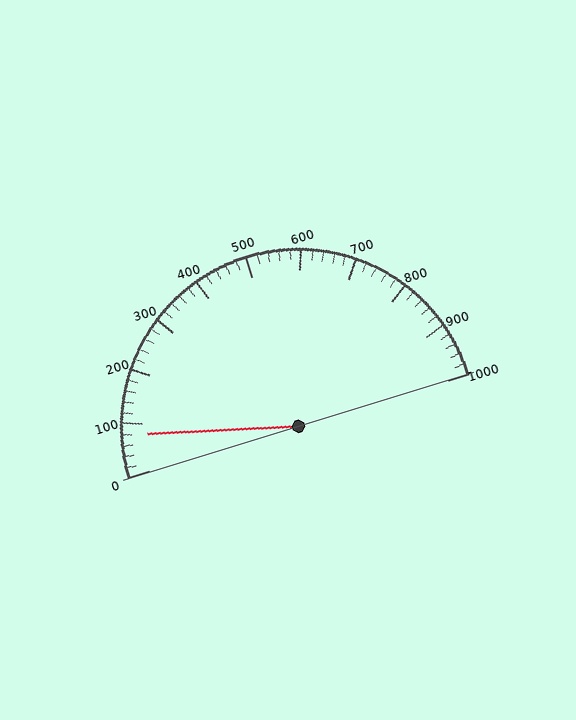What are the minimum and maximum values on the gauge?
The gauge ranges from 0 to 1000.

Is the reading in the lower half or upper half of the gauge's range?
The reading is in the lower half of the range (0 to 1000).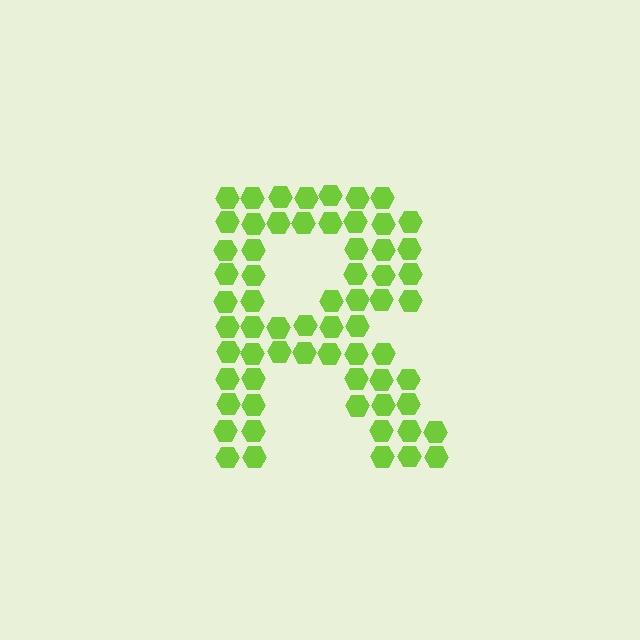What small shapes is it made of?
It is made of small hexagons.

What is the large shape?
The large shape is the letter R.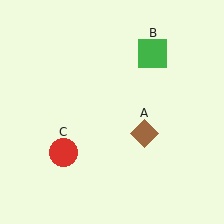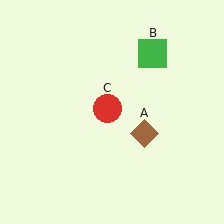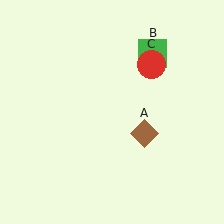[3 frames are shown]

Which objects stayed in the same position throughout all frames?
Brown diamond (object A) and green square (object B) remained stationary.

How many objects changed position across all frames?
1 object changed position: red circle (object C).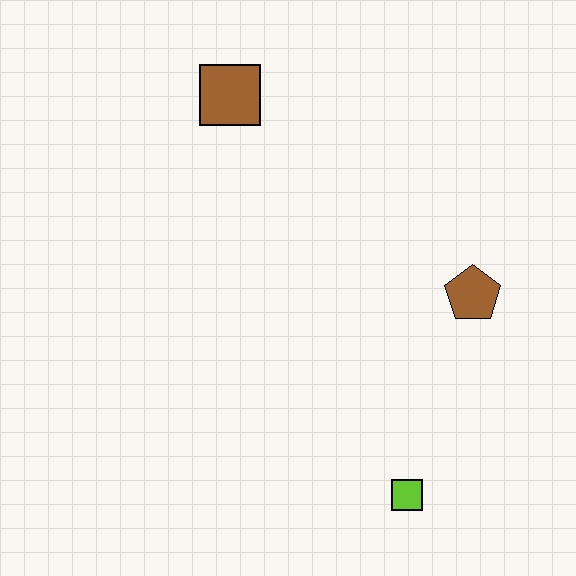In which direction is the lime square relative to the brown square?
The lime square is below the brown square.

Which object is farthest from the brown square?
The lime square is farthest from the brown square.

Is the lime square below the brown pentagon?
Yes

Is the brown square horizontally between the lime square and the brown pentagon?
No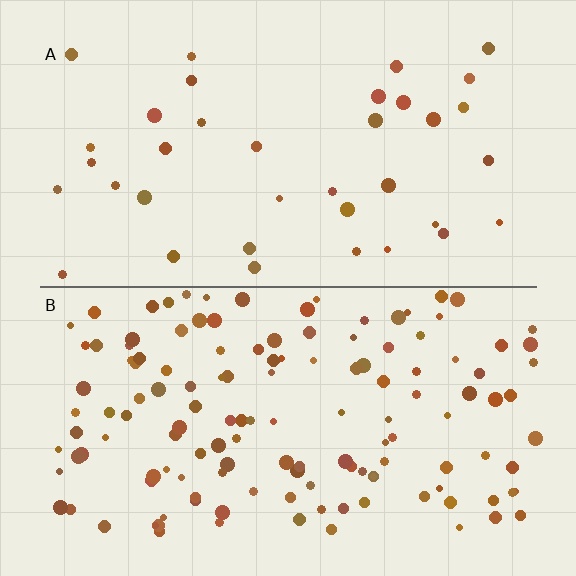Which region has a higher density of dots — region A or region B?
B (the bottom).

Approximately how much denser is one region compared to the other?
Approximately 3.7× — region B over region A.